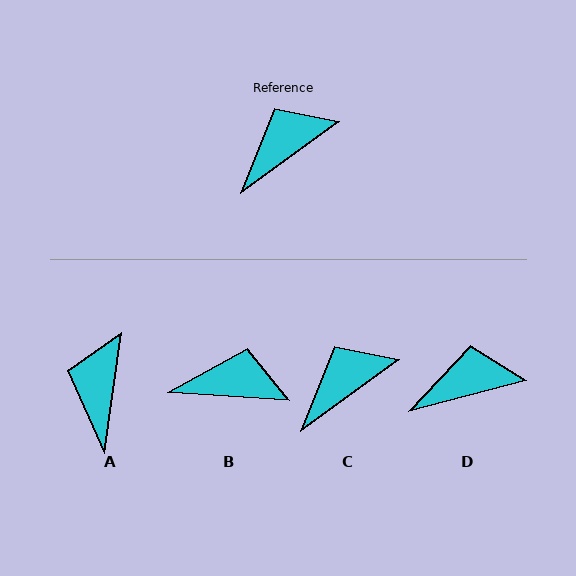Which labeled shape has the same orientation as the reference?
C.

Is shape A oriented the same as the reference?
No, it is off by about 47 degrees.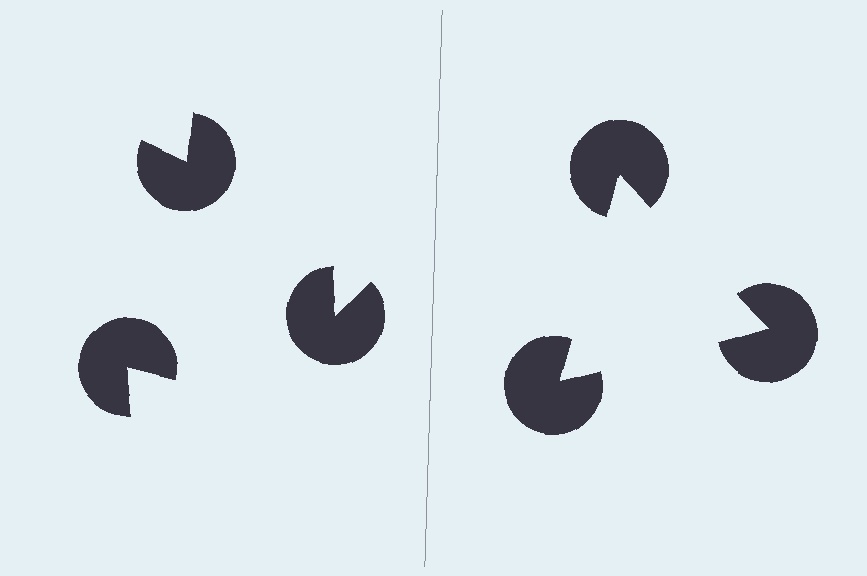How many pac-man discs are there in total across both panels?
6 — 3 on each side.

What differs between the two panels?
The pac-man discs are positioned identically on both sides; only the wedge orientations differ. On the right they align to a triangle; on the left they are misaligned.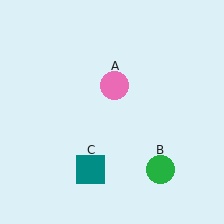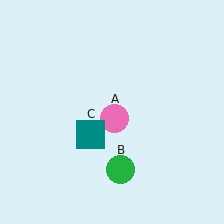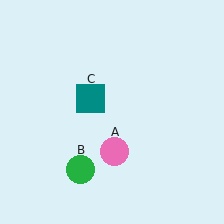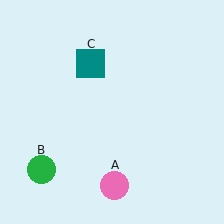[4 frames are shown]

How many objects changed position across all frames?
3 objects changed position: pink circle (object A), green circle (object B), teal square (object C).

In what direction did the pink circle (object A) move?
The pink circle (object A) moved down.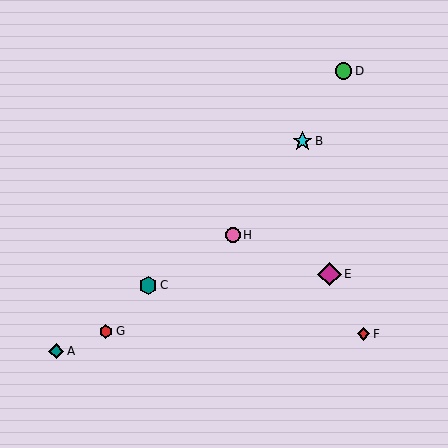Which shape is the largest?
The magenta diamond (labeled E) is the largest.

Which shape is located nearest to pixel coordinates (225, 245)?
The pink circle (labeled H) at (233, 235) is nearest to that location.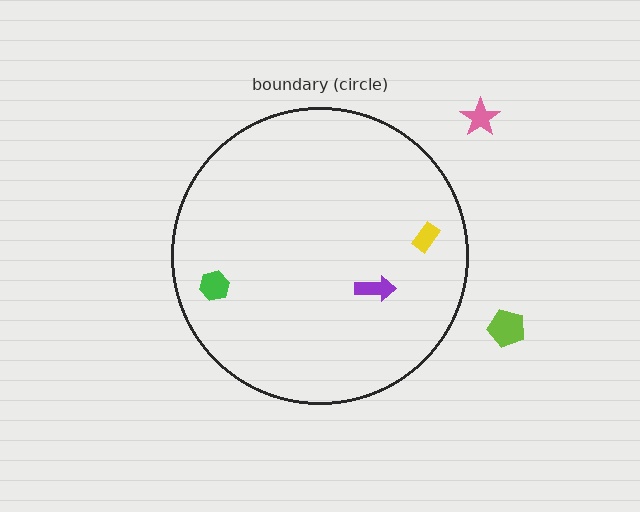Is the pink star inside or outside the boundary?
Outside.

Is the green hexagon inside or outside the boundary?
Inside.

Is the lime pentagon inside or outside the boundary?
Outside.